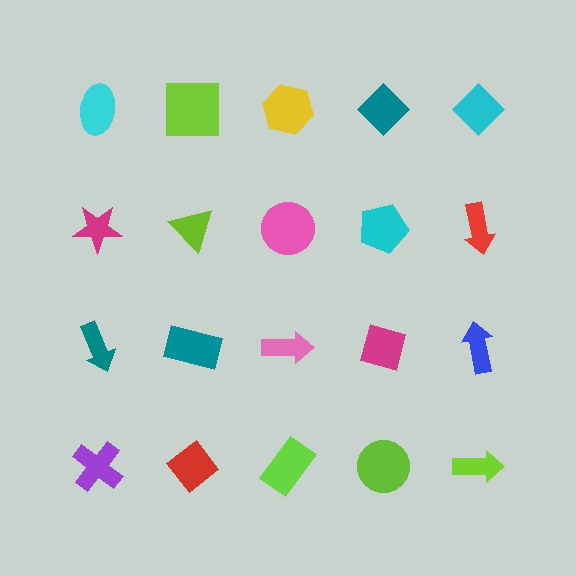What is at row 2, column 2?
A lime triangle.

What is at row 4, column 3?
A lime rectangle.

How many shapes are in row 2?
5 shapes.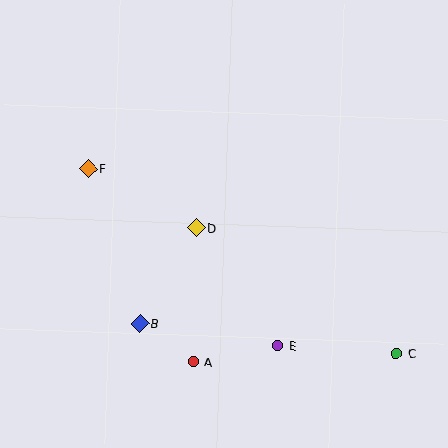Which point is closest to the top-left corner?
Point F is closest to the top-left corner.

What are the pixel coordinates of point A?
Point A is at (193, 362).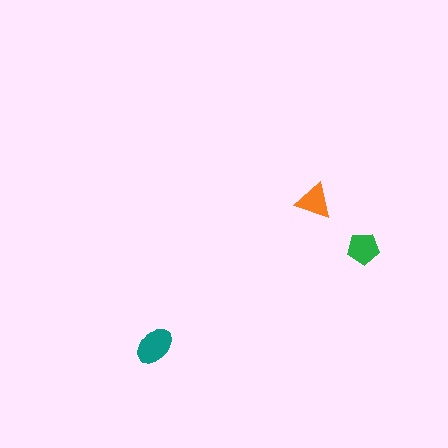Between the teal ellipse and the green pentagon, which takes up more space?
The teal ellipse.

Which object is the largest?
The teal ellipse.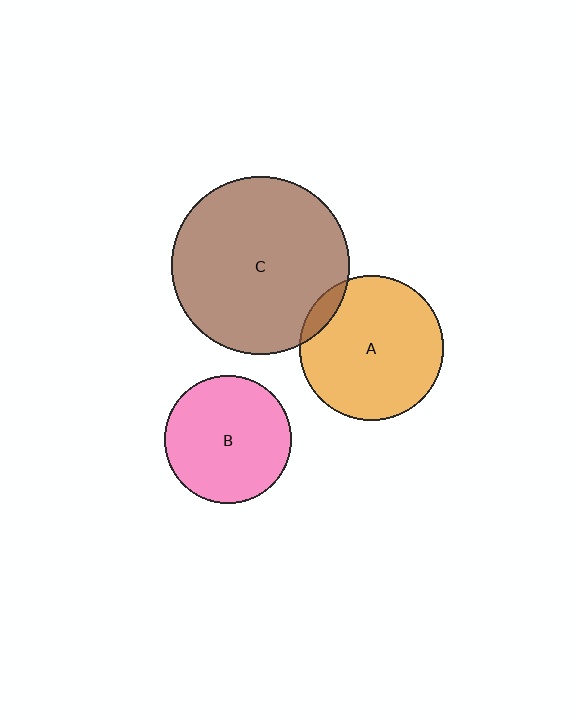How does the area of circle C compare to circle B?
Approximately 1.9 times.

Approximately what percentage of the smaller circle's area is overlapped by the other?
Approximately 10%.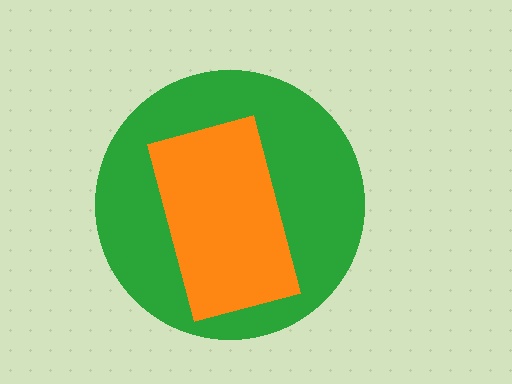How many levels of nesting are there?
2.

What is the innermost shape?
The orange rectangle.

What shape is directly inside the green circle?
The orange rectangle.